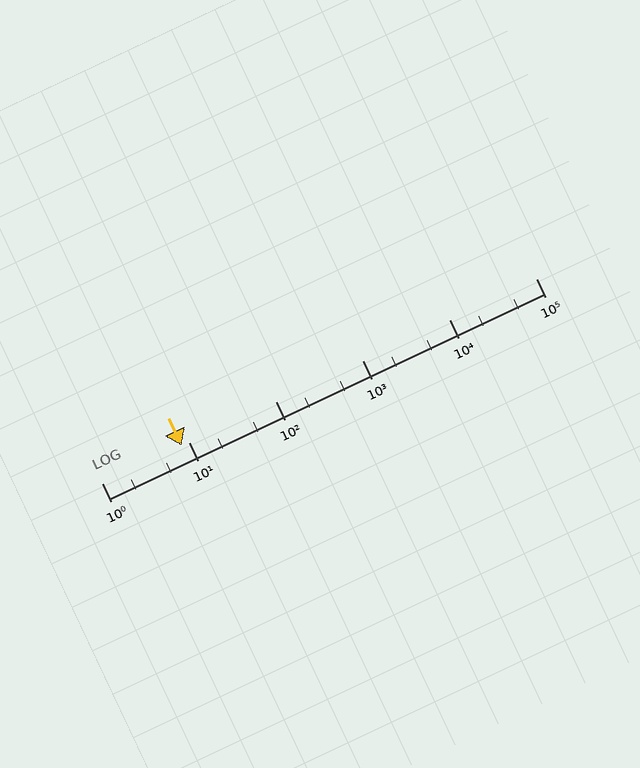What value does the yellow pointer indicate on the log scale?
The pointer indicates approximately 8.3.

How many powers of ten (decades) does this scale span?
The scale spans 5 decades, from 1 to 100000.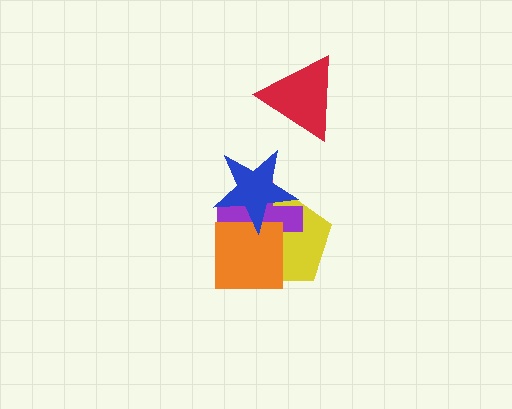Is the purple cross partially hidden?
Yes, it is partially covered by another shape.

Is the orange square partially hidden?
Yes, it is partially covered by another shape.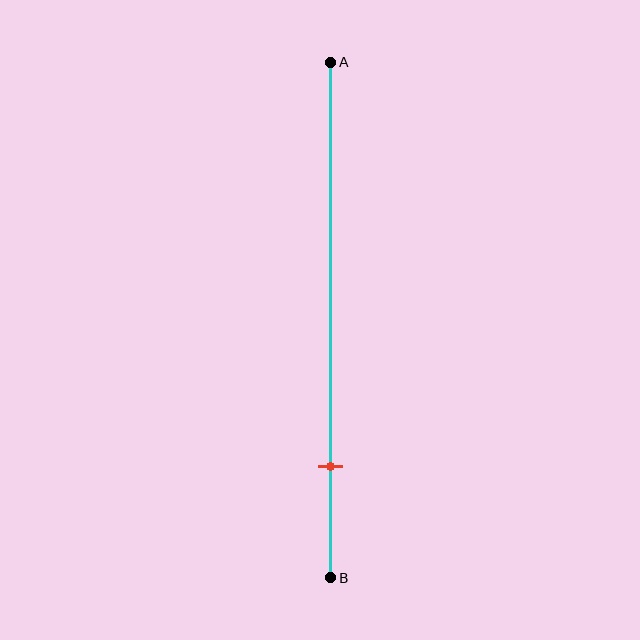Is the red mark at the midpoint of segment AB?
No, the mark is at about 80% from A, not at the 50% midpoint.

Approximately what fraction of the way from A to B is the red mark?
The red mark is approximately 80% of the way from A to B.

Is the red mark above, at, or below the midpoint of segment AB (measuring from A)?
The red mark is below the midpoint of segment AB.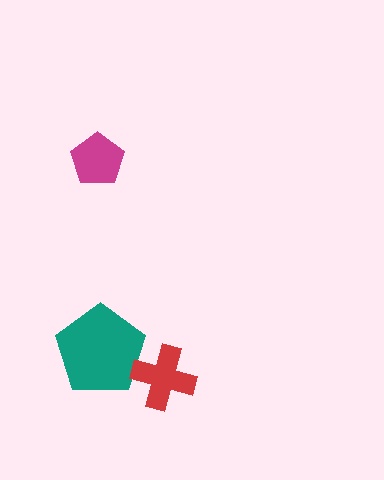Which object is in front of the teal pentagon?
The red cross is in front of the teal pentagon.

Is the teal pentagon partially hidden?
Yes, it is partially covered by another shape.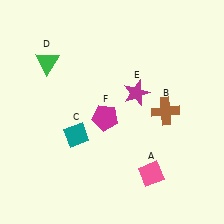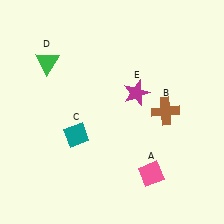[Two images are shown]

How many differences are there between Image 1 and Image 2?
There is 1 difference between the two images.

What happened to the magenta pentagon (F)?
The magenta pentagon (F) was removed in Image 2. It was in the bottom-left area of Image 1.